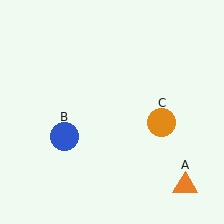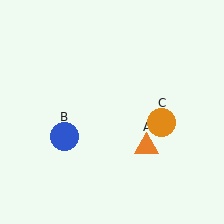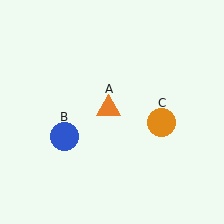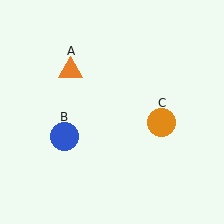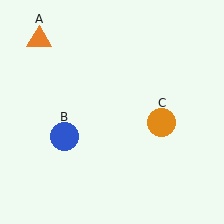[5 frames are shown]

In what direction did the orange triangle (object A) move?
The orange triangle (object A) moved up and to the left.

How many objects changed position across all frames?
1 object changed position: orange triangle (object A).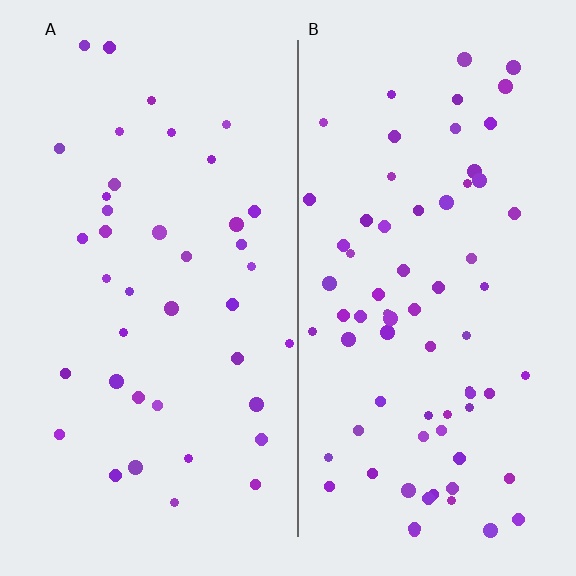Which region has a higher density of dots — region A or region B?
B (the right).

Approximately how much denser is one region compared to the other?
Approximately 1.8× — region B over region A.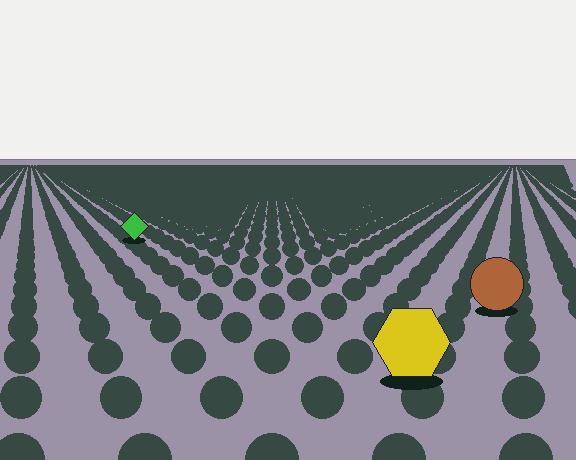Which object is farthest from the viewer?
The green diamond is farthest from the viewer. It appears smaller and the ground texture around it is denser.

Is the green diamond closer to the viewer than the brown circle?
No. The brown circle is closer — you can tell from the texture gradient: the ground texture is coarser near it.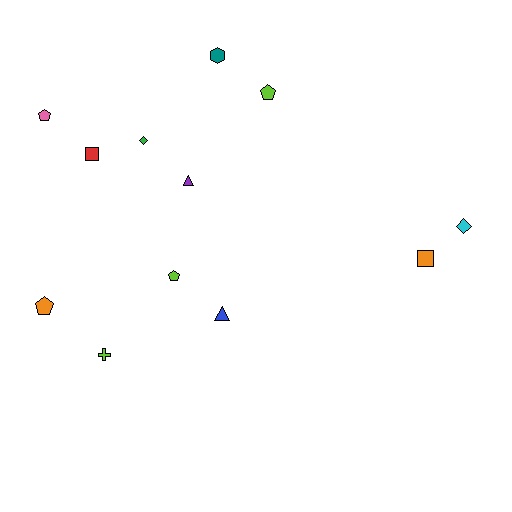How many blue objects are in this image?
There is 1 blue object.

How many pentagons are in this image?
There are 4 pentagons.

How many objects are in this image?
There are 12 objects.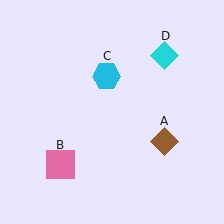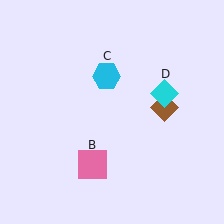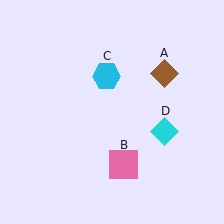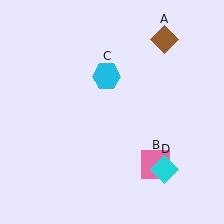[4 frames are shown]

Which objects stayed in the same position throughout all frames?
Cyan hexagon (object C) remained stationary.